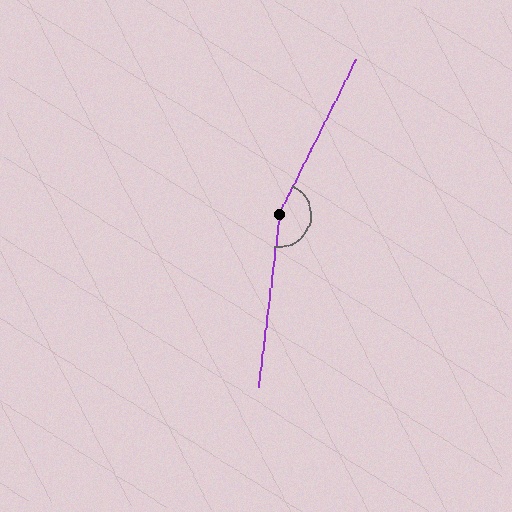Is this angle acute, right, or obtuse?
It is obtuse.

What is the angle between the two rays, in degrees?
Approximately 160 degrees.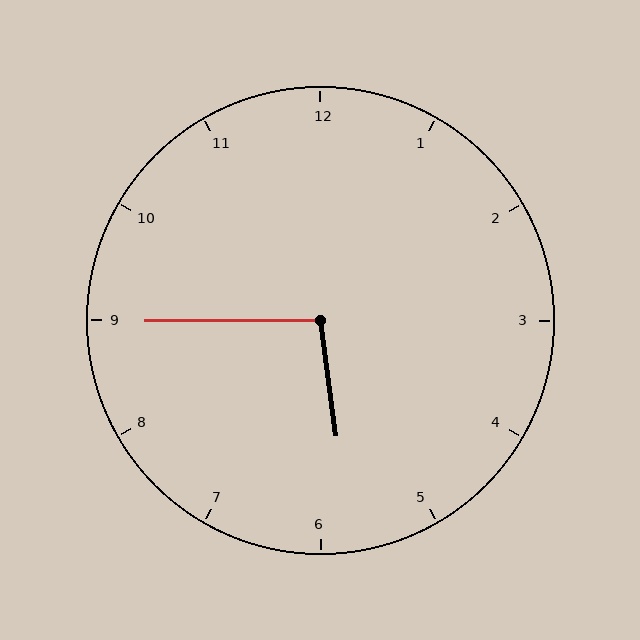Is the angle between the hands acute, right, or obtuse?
It is obtuse.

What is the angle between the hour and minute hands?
Approximately 98 degrees.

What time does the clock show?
5:45.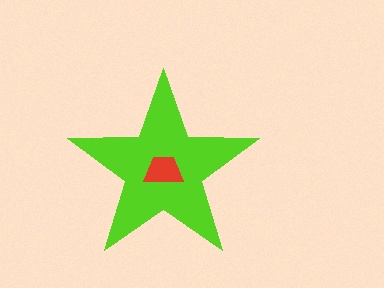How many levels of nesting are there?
2.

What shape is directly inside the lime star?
The red trapezoid.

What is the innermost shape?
The red trapezoid.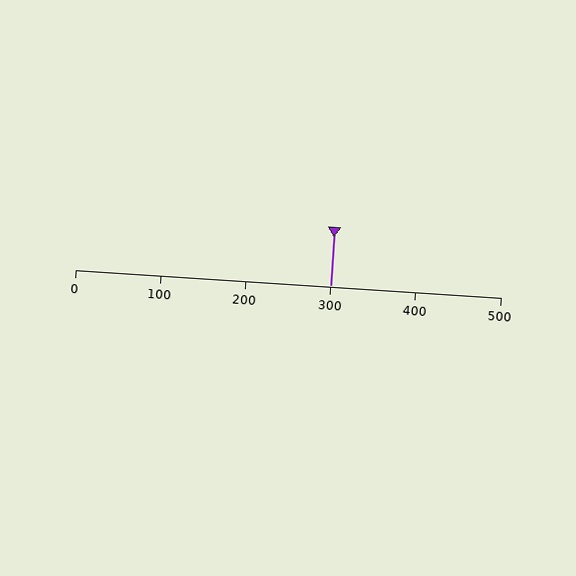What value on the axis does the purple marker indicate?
The marker indicates approximately 300.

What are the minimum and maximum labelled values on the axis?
The axis runs from 0 to 500.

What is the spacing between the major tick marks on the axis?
The major ticks are spaced 100 apart.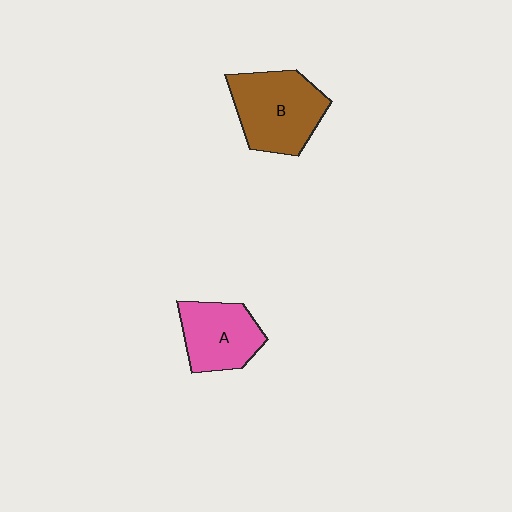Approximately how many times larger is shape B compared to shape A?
Approximately 1.3 times.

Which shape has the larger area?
Shape B (brown).